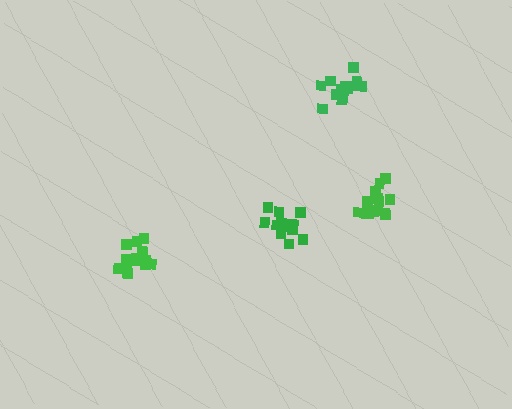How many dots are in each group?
Group 1: 17 dots, Group 2: 18 dots, Group 3: 14 dots, Group 4: 14 dots (63 total).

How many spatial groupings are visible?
There are 4 spatial groupings.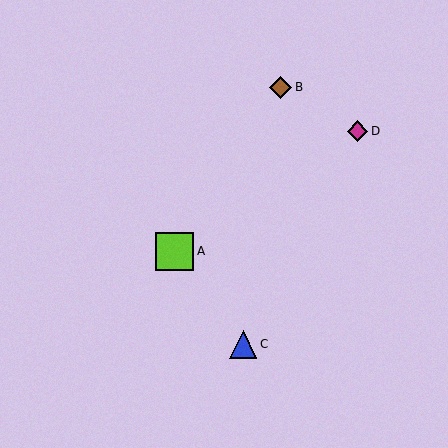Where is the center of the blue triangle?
The center of the blue triangle is at (243, 344).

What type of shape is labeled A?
Shape A is a lime square.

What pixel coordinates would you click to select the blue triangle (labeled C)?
Click at (243, 344) to select the blue triangle C.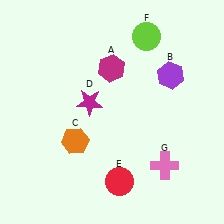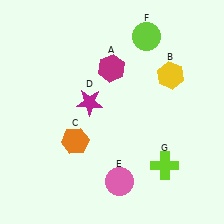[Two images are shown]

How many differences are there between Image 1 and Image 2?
There are 3 differences between the two images.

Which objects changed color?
B changed from purple to yellow. E changed from red to pink. G changed from pink to lime.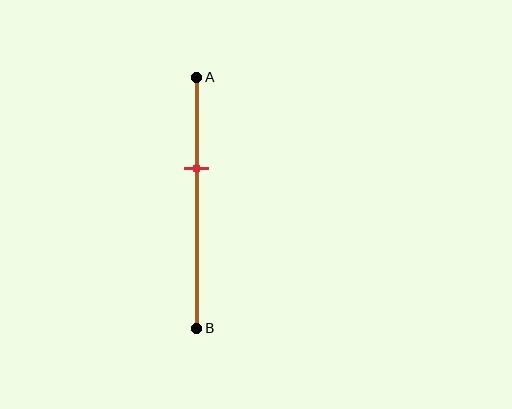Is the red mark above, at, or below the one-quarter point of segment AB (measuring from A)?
The red mark is below the one-quarter point of segment AB.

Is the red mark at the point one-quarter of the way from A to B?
No, the mark is at about 35% from A, not at the 25% one-quarter point.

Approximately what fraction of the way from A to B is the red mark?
The red mark is approximately 35% of the way from A to B.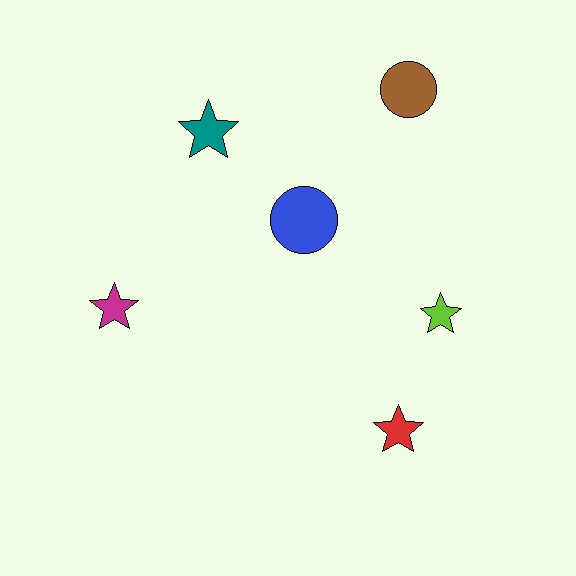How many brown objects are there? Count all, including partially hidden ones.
There is 1 brown object.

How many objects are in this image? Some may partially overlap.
There are 6 objects.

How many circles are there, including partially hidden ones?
There are 2 circles.